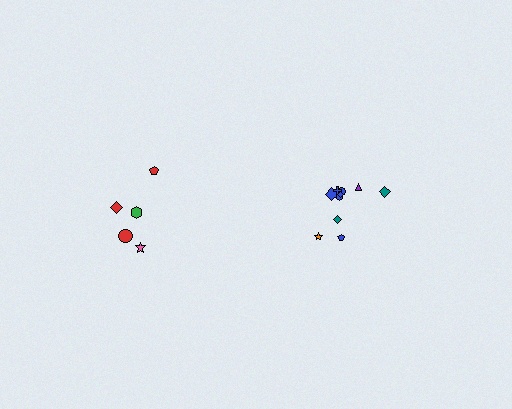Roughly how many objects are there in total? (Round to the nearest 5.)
Roughly 15 objects in total.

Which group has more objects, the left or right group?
The right group.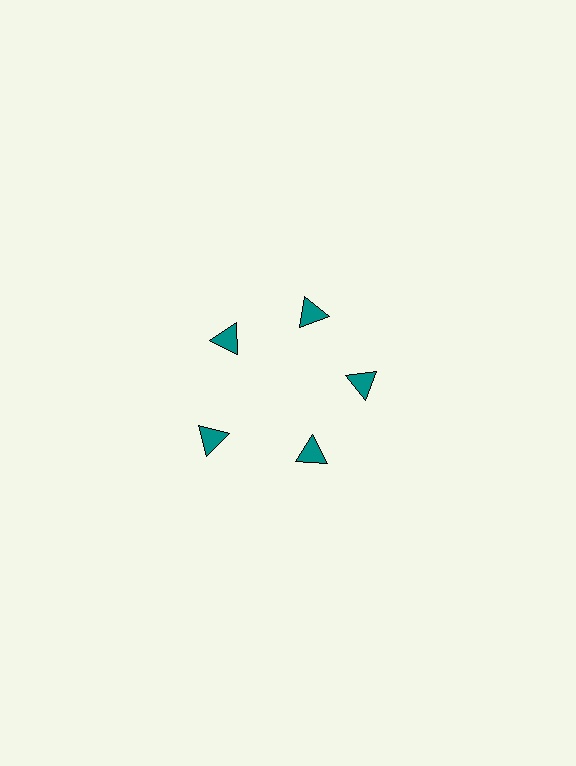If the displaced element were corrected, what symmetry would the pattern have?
It would have 5-fold rotational symmetry — the pattern would map onto itself every 72 degrees.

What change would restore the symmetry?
The symmetry would be restored by moving it inward, back onto the ring so that all 5 triangles sit at equal angles and equal distance from the center.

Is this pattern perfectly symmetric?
No. The 5 teal triangles are arranged in a ring, but one element near the 8 o'clock position is pushed outward from the center, breaking the 5-fold rotational symmetry.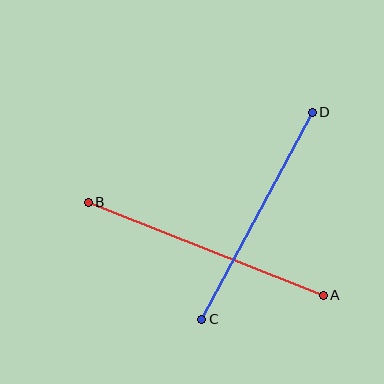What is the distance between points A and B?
The distance is approximately 253 pixels.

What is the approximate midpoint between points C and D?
The midpoint is at approximately (257, 216) pixels.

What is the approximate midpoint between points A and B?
The midpoint is at approximately (206, 249) pixels.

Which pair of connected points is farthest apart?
Points A and B are farthest apart.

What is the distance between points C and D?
The distance is approximately 235 pixels.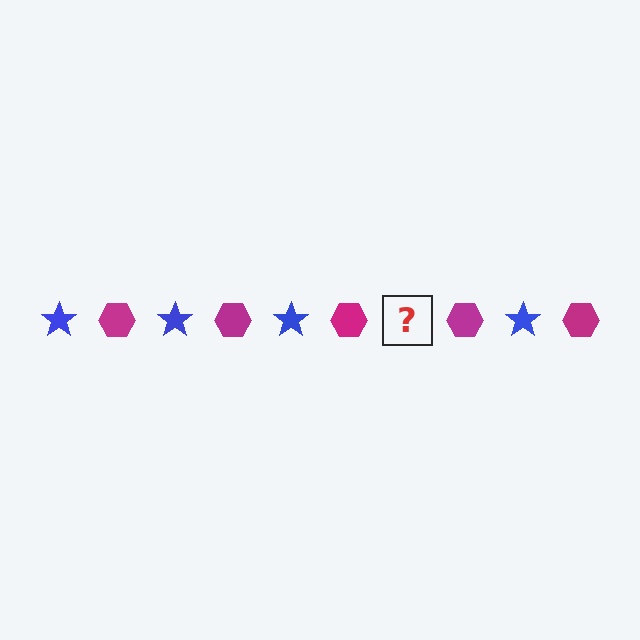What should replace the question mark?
The question mark should be replaced with a blue star.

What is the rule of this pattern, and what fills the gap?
The rule is that the pattern alternates between blue star and magenta hexagon. The gap should be filled with a blue star.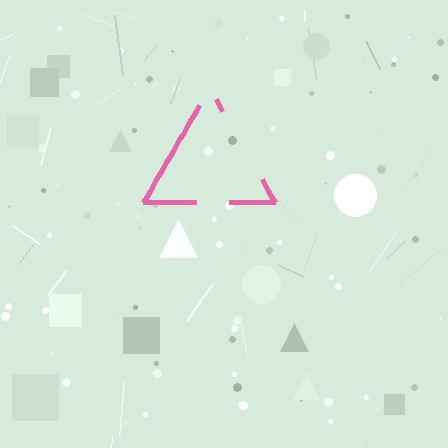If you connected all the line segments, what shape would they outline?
They would outline a triangle.